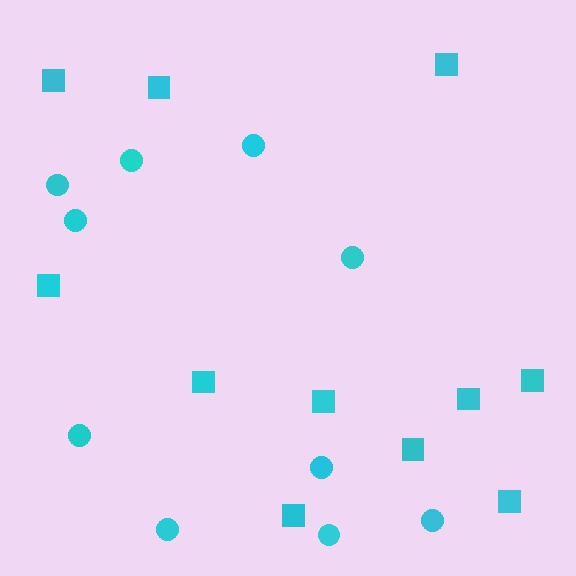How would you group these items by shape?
There are 2 groups: one group of squares (11) and one group of circles (10).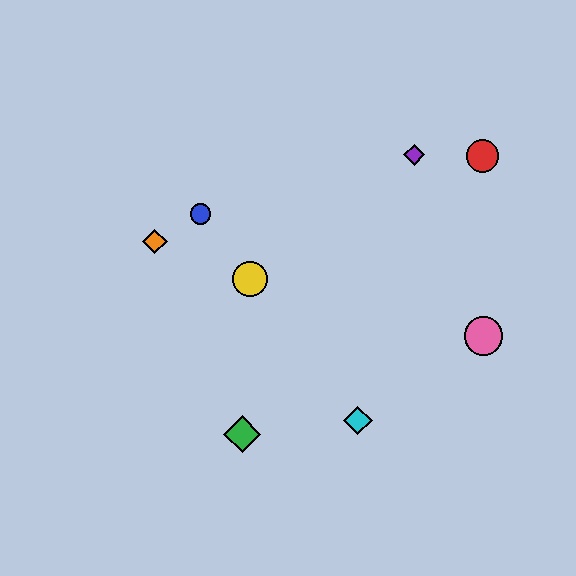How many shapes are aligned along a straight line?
3 shapes (the blue circle, the yellow circle, the cyan diamond) are aligned along a straight line.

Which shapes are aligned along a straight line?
The blue circle, the yellow circle, the cyan diamond are aligned along a straight line.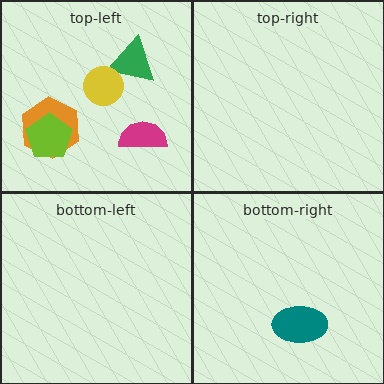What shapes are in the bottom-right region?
The teal ellipse.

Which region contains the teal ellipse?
The bottom-right region.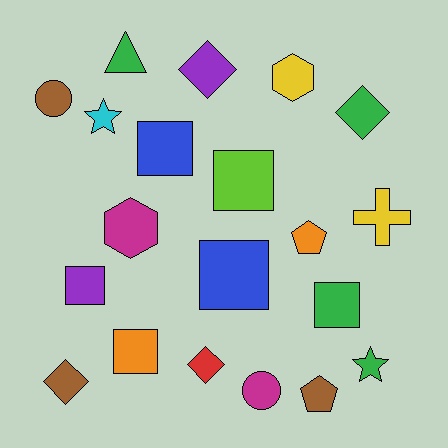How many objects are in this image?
There are 20 objects.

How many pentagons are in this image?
There are 2 pentagons.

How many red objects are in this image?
There is 1 red object.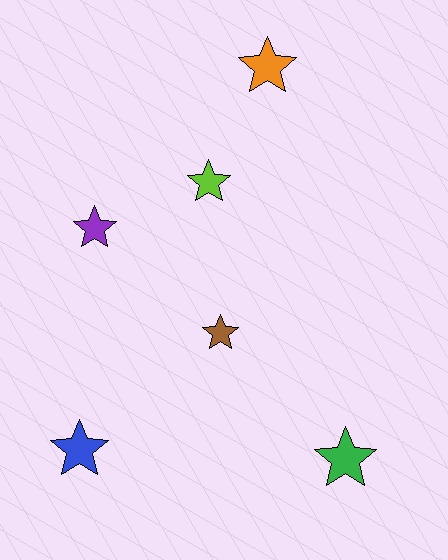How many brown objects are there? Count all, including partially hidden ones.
There is 1 brown object.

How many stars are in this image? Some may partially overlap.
There are 6 stars.